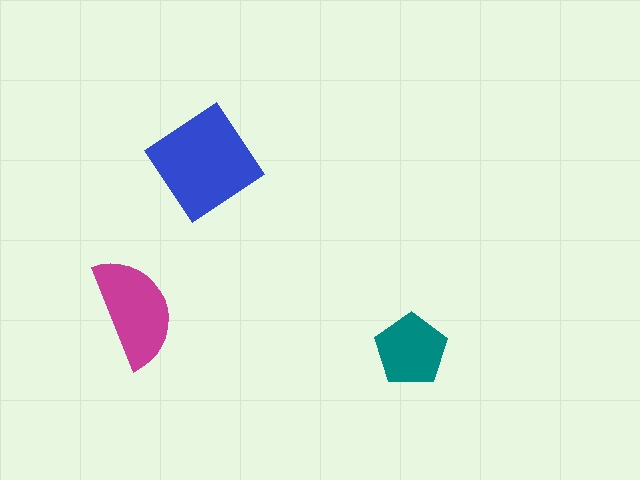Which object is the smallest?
The teal pentagon.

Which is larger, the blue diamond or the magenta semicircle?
The blue diamond.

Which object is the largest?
The blue diamond.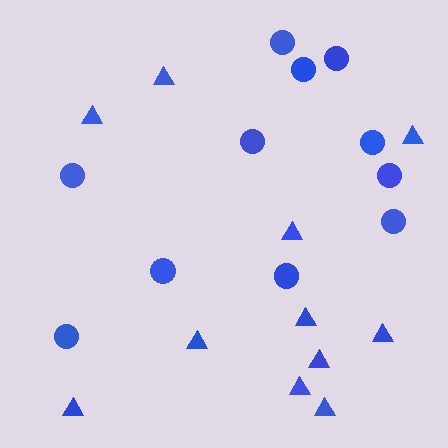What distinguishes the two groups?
There are 2 groups: one group of triangles (11) and one group of circles (11).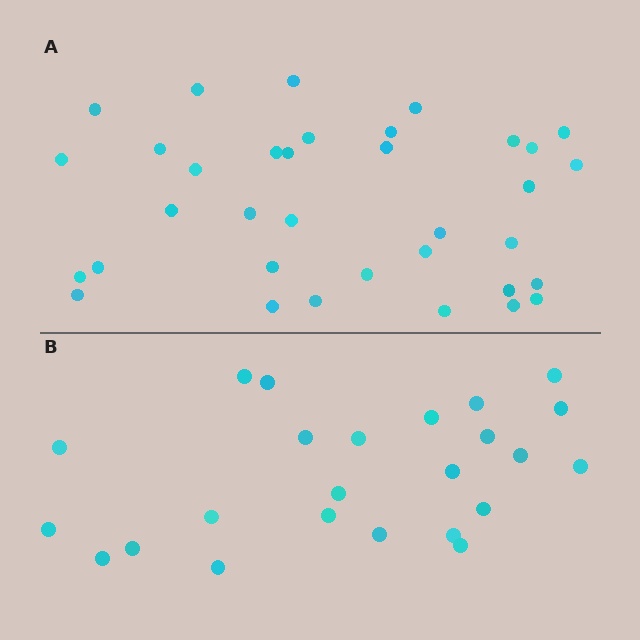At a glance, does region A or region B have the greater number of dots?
Region A (the top region) has more dots.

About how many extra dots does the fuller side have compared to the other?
Region A has roughly 12 or so more dots than region B.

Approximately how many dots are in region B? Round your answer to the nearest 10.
About 20 dots. (The exact count is 24, which rounds to 20.)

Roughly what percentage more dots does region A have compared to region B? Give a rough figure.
About 45% more.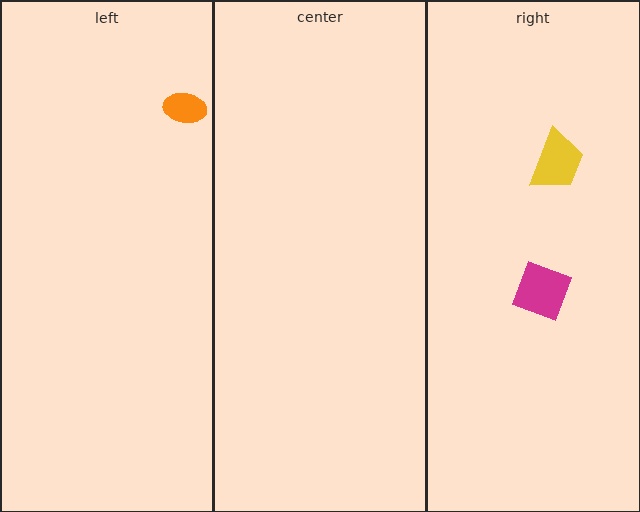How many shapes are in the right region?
2.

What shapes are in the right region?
The magenta diamond, the yellow trapezoid.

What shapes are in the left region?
The orange ellipse.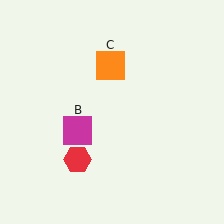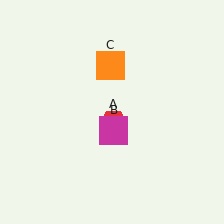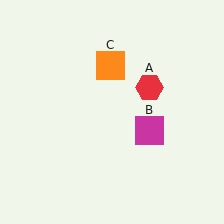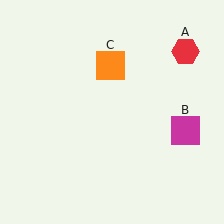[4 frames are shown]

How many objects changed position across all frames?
2 objects changed position: red hexagon (object A), magenta square (object B).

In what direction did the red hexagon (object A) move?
The red hexagon (object A) moved up and to the right.